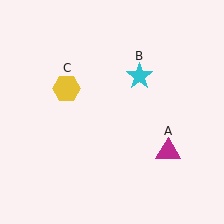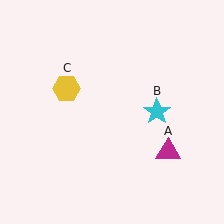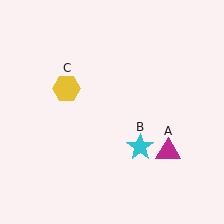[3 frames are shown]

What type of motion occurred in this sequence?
The cyan star (object B) rotated clockwise around the center of the scene.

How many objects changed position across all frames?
1 object changed position: cyan star (object B).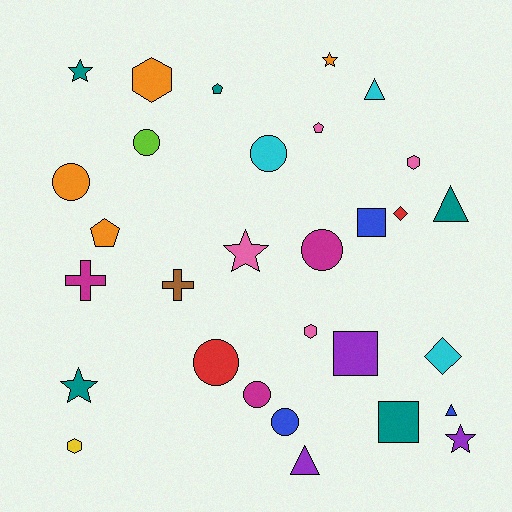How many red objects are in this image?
There are 2 red objects.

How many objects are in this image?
There are 30 objects.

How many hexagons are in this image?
There are 4 hexagons.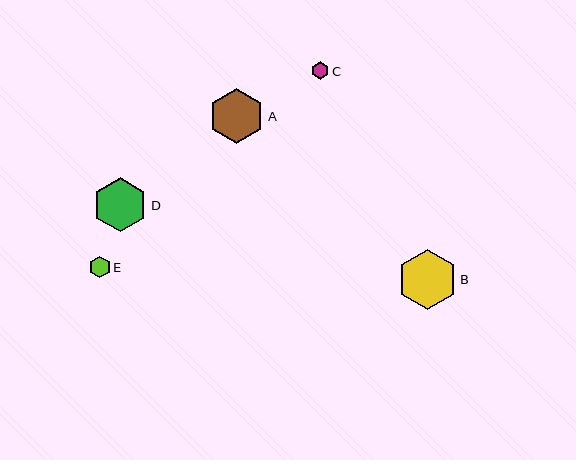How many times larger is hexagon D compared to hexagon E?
Hexagon D is approximately 2.6 times the size of hexagon E.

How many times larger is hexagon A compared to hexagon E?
Hexagon A is approximately 2.6 times the size of hexagon E.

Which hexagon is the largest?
Hexagon B is the largest with a size of approximately 60 pixels.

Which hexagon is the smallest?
Hexagon C is the smallest with a size of approximately 17 pixels.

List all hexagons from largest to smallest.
From largest to smallest: B, A, D, E, C.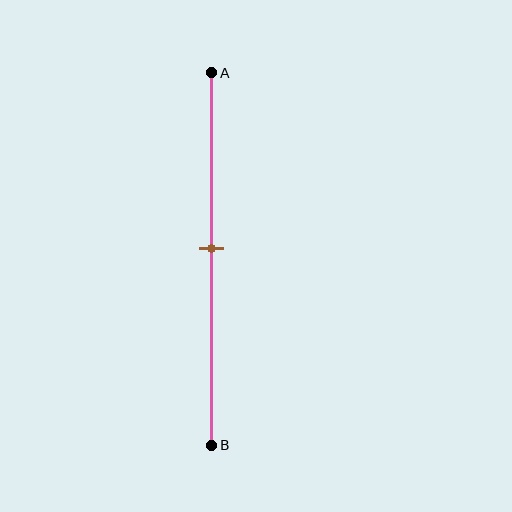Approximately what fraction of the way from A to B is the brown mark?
The brown mark is approximately 45% of the way from A to B.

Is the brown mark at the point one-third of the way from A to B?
No, the mark is at about 45% from A, not at the 33% one-third point.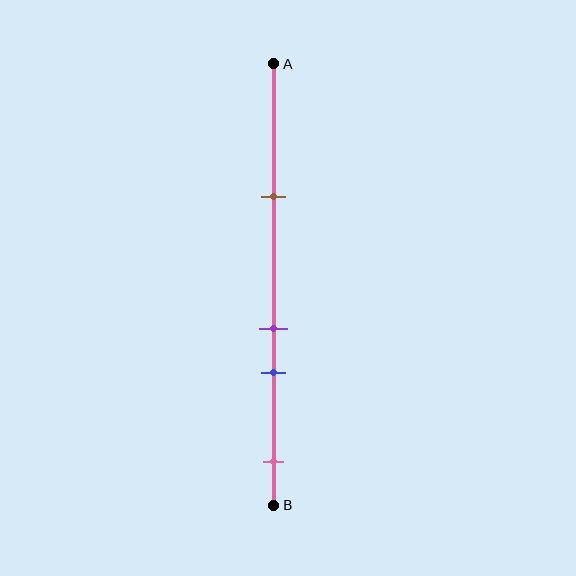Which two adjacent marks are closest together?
The purple and blue marks are the closest adjacent pair.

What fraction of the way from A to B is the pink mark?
The pink mark is approximately 90% (0.9) of the way from A to B.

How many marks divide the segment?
There are 4 marks dividing the segment.